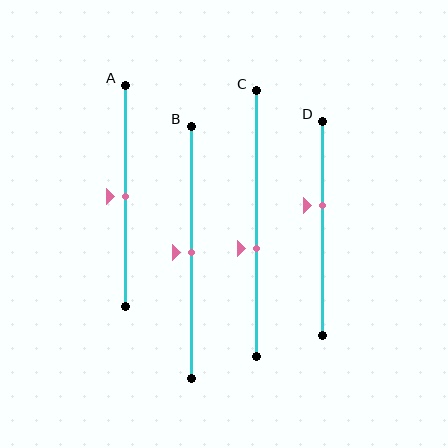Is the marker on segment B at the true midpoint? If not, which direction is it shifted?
Yes, the marker on segment B is at the true midpoint.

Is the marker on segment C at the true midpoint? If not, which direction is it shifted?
No, the marker on segment C is shifted downward by about 9% of the segment length.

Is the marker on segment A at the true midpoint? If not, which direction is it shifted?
Yes, the marker on segment A is at the true midpoint.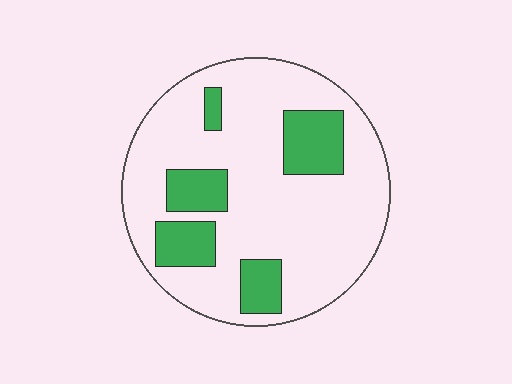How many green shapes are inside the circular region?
5.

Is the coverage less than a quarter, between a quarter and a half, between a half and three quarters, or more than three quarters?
Less than a quarter.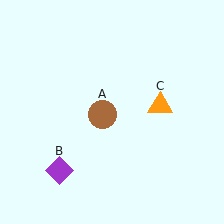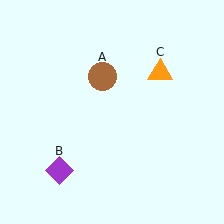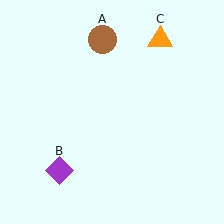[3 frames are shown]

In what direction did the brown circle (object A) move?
The brown circle (object A) moved up.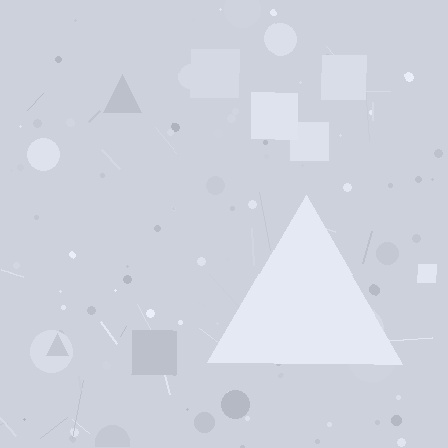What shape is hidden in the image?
A triangle is hidden in the image.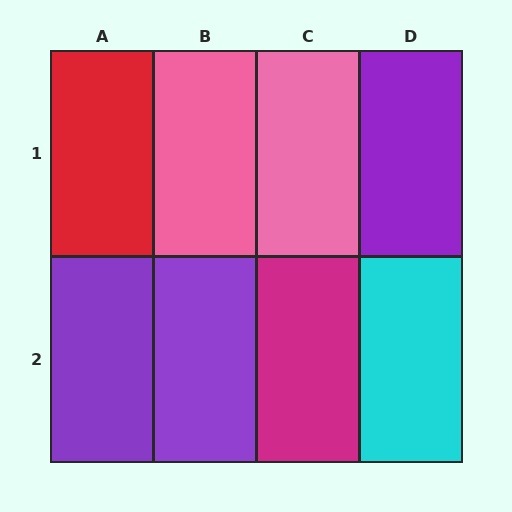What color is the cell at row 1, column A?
Red.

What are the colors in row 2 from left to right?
Purple, purple, magenta, cyan.